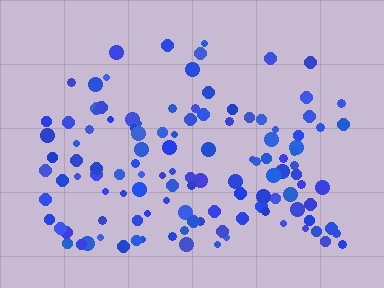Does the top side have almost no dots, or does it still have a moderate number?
Still a moderate number, just noticeably fewer than the bottom.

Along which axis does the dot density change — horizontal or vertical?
Vertical.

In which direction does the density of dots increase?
From top to bottom, with the bottom side densest.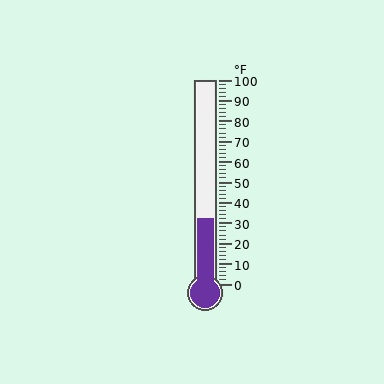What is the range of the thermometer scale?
The thermometer scale ranges from 0°F to 100°F.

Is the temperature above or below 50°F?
The temperature is below 50°F.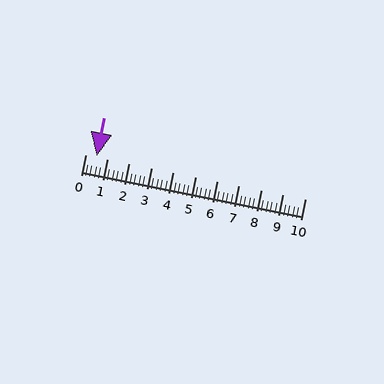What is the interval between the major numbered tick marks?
The major tick marks are spaced 1 units apart.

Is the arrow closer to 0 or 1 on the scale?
The arrow is closer to 1.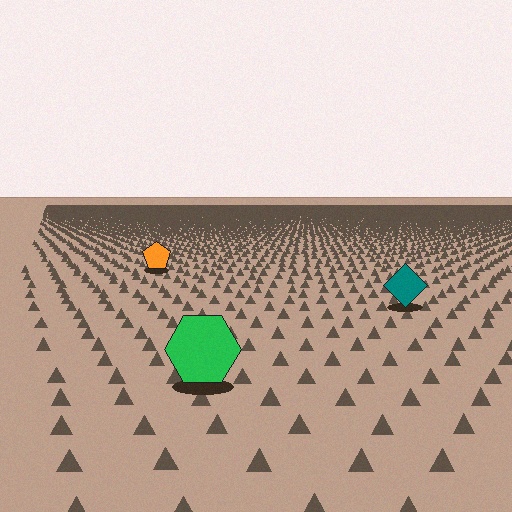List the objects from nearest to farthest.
From nearest to farthest: the green hexagon, the teal diamond, the orange pentagon.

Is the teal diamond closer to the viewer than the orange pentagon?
Yes. The teal diamond is closer — you can tell from the texture gradient: the ground texture is coarser near it.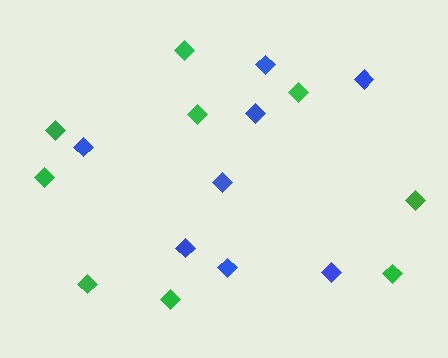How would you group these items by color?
There are 2 groups: one group of blue diamonds (8) and one group of green diamonds (9).